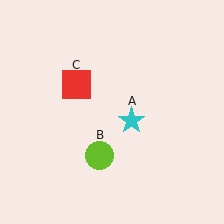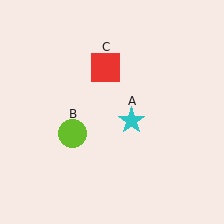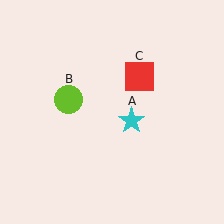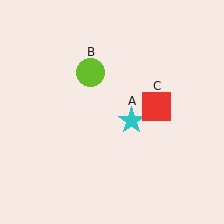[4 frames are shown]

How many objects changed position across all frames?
2 objects changed position: lime circle (object B), red square (object C).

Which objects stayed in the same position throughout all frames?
Cyan star (object A) remained stationary.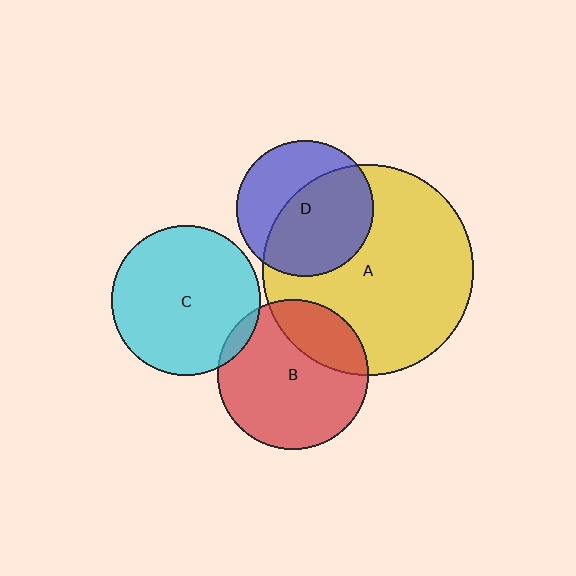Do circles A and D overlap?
Yes.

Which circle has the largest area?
Circle A (yellow).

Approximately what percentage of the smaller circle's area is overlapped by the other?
Approximately 60%.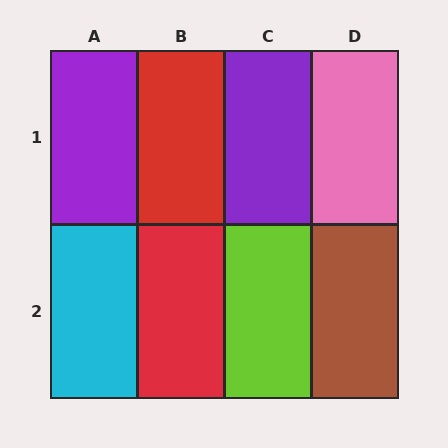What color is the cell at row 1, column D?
Pink.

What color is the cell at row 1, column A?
Purple.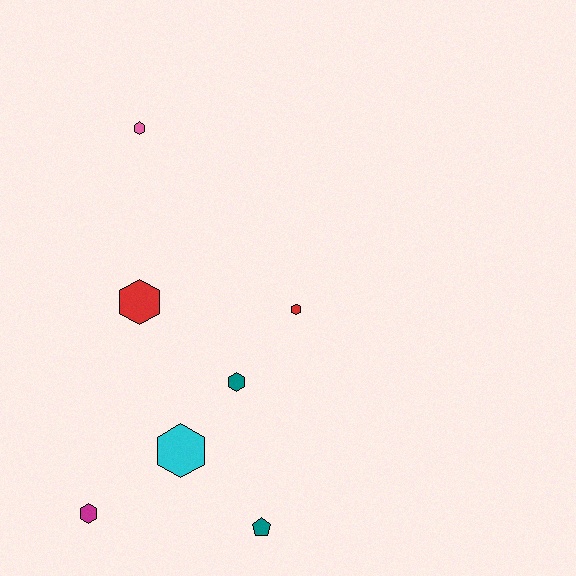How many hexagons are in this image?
There are 6 hexagons.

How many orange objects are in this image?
There are no orange objects.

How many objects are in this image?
There are 7 objects.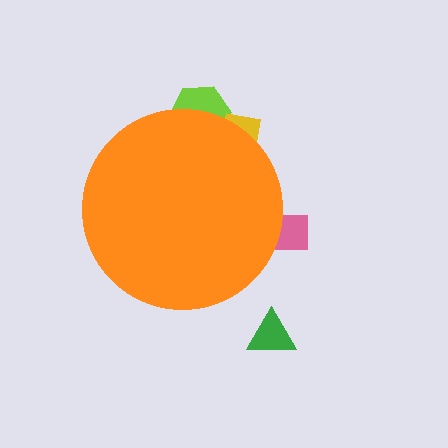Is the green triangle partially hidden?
No, the green triangle is fully visible.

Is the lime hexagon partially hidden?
Yes, the lime hexagon is partially hidden behind the orange circle.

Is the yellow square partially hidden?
Yes, the yellow square is partially hidden behind the orange circle.